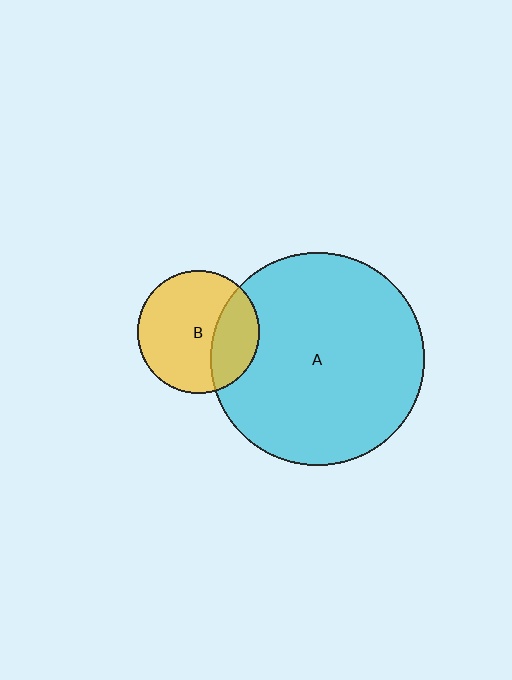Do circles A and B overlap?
Yes.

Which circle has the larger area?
Circle A (cyan).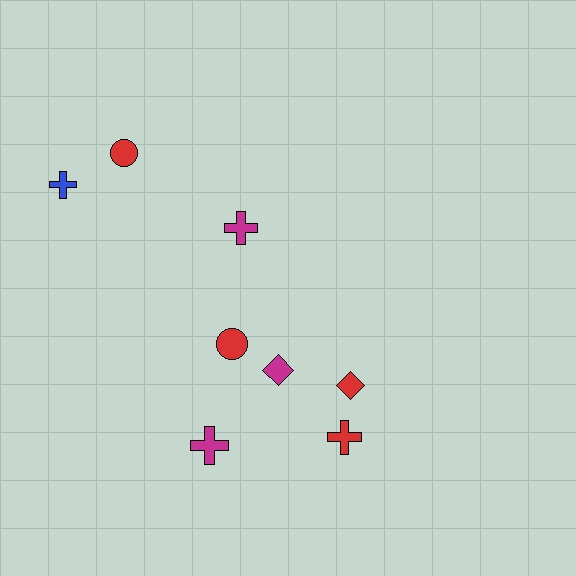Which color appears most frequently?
Red, with 4 objects.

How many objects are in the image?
There are 8 objects.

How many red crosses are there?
There is 1 red cross.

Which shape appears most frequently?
Cross, with 4 objects.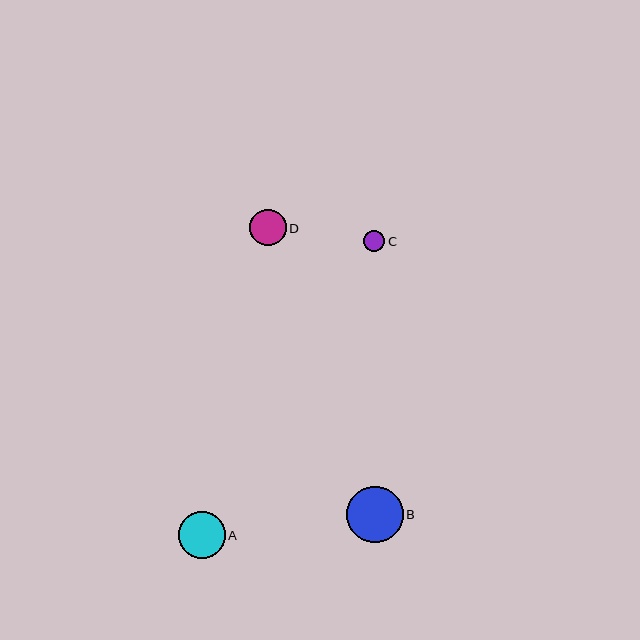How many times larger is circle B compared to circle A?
Circle B is approximately 1.2 times the size of circle A.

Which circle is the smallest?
Circle C is the smallest with a size of approximately 21 pixels.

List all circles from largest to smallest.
From largest to smallest: B, A, D, C.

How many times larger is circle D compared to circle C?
Circle D is approximately 1.7 times the size of circle C.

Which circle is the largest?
Circle B is the largest with a size of approximately 57 pixels.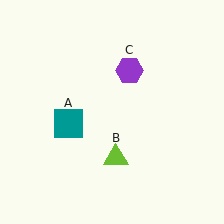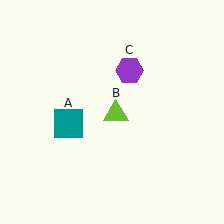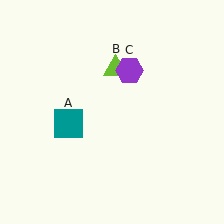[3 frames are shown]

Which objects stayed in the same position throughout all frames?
Teal square (object A) and purple hexagon (object C) remained stationary.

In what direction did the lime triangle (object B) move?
The lime triangle (object B) moved up.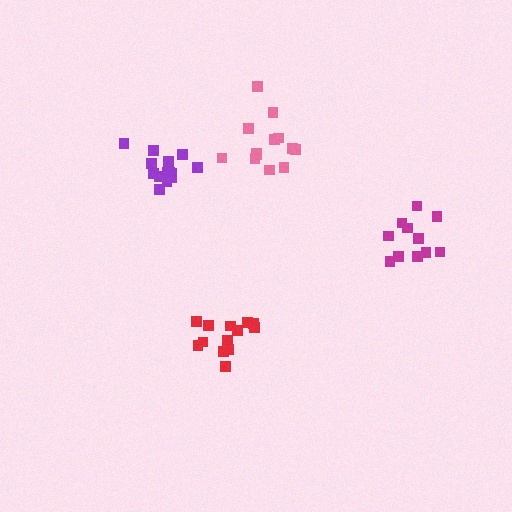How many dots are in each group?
Group 1: 14 dots, Group 2: 11 dots, Group 3: 13 dots, Group 4: 13 dots (51 total).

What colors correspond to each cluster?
The clusters are colored: purple, magenta, red, pink.